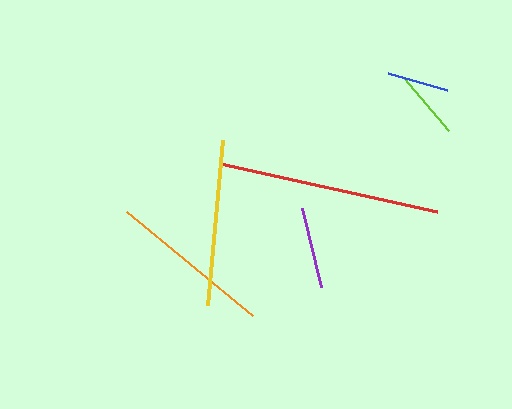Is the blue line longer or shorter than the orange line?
The orange line is longer than the blue line.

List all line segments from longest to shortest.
From longest to shortest: red, yellow, orange, purple, lime, blue.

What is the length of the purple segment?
The purple segment is approximately 82 pixels long.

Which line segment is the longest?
The red line is the longest at approximately 223 pixels.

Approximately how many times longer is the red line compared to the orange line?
The red line is approximately 1.4 times the length of the orange line.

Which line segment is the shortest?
The blue line is the shortest at approximately 61 pixels.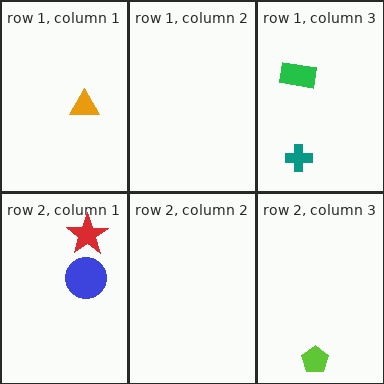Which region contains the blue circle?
The row 2, column 1 region.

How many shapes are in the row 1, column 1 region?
1.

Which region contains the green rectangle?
The row 1, column 3 region.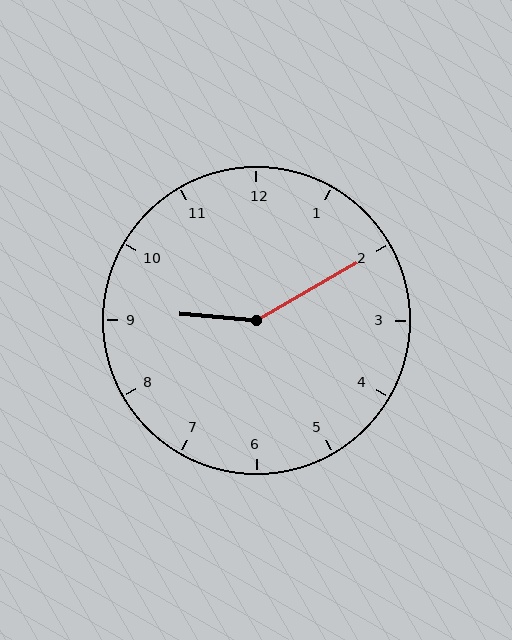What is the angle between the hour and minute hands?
Approximately 145 degrees.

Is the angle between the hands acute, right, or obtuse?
It is obtuse.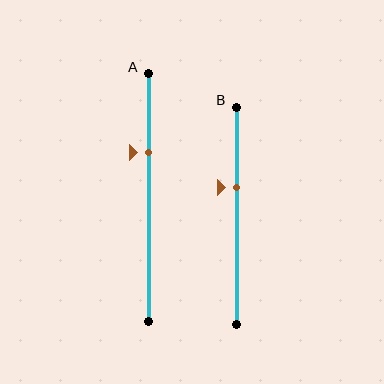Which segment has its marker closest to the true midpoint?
Segment B has its marker closest to the true midpoint.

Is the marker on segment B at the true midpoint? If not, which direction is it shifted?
No, the marker on segment B is shifted upward by about 13% of the segment length.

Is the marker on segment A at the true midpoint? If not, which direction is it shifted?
No, the marker on segment A is shifted upward by about 18% of the segment length.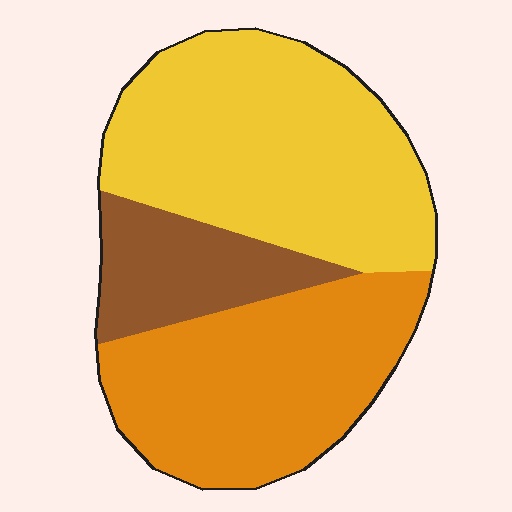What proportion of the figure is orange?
Orange takes up about three eighths (3/8) of the figure.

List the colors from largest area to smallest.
From largest to smallest: yellow, orange, brown.